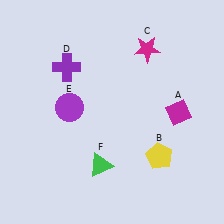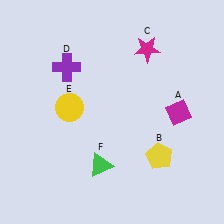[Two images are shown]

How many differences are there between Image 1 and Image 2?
There is 1 difference between the two images.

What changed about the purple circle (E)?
In Image 1, E is purple. In Image 2, it changed to yellow.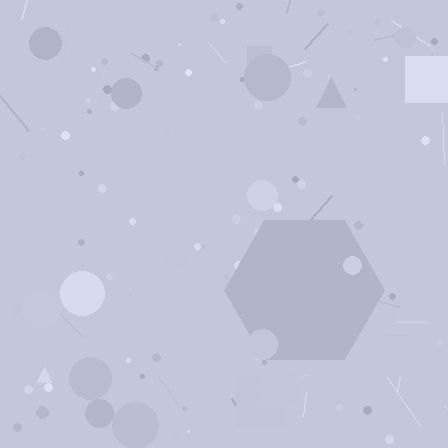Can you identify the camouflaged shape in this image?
The camouflaged shape is a hexagon.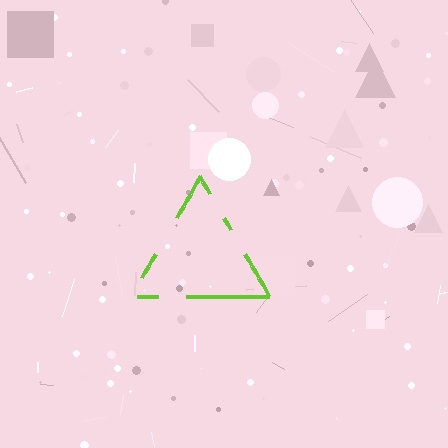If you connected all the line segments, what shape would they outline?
They would outline a triangle.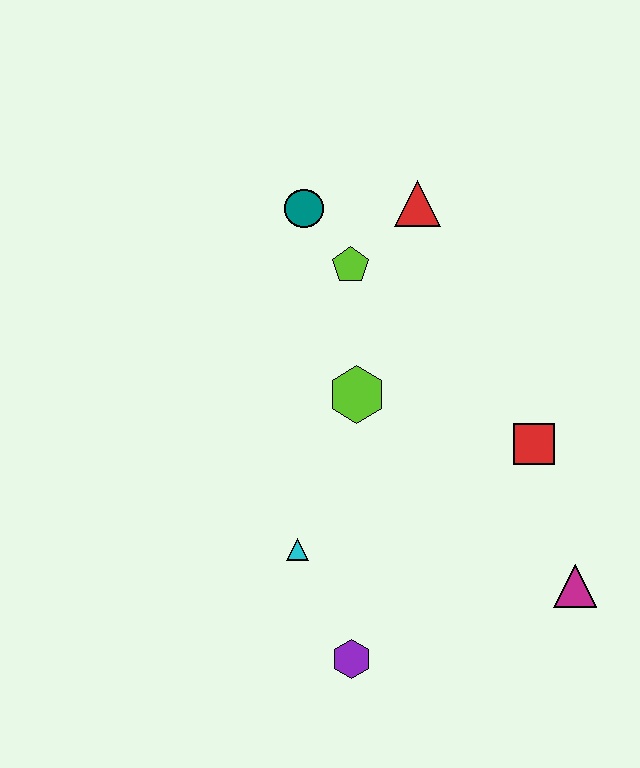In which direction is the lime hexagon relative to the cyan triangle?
The lime hexagon is above the cyan triangle.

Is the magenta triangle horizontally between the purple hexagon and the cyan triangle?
No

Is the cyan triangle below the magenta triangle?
No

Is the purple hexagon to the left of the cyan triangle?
No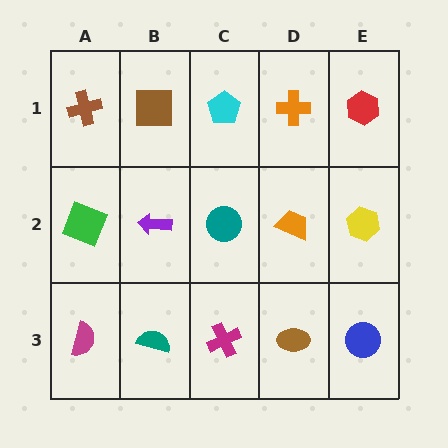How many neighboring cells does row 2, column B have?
4.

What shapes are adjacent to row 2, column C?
A cyan pentagon (row 1, column C), a magenta cross (row 3, column C), a purple arrow (row 2, column B), an orange trapezoid (row 2, column D).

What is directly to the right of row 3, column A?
A teal semicircle.